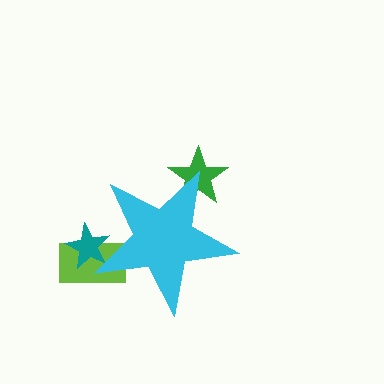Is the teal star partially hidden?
Yes, the teal star is partially hidden behind the cyan star.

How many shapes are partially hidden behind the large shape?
3 shapes are partially hidden.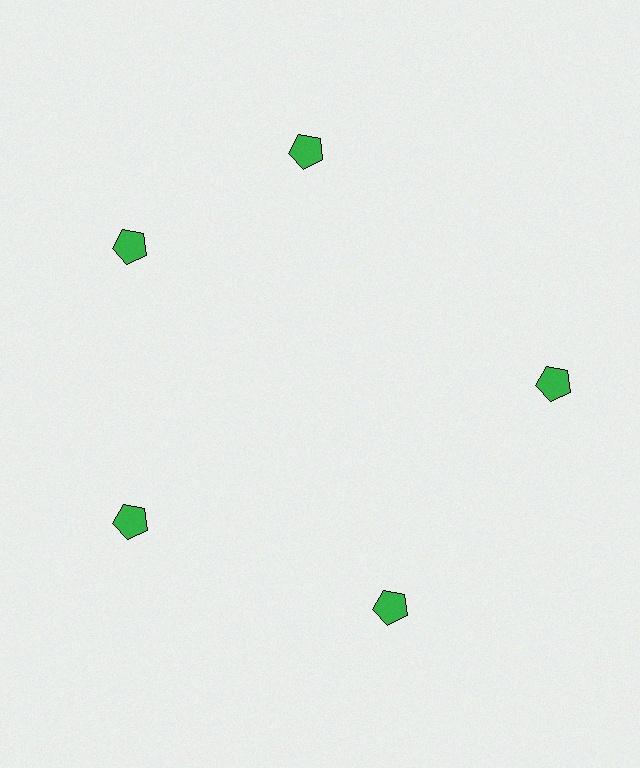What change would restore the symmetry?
The symmetry would be restored by rotating it back into even spacing with its neighbors so that all 5 pentagons sit at equal angles and equal distance from the center.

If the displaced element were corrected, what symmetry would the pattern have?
It would have 5-fold rotational symmetry — the pattern would map onto itself every 72 degrees.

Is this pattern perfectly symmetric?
No. The 5 green pentagons are arranged in a ring, but one element near the 1 o'clock position is rotated out of alignment along the ring, breaking the 5-fold rotational symmetry.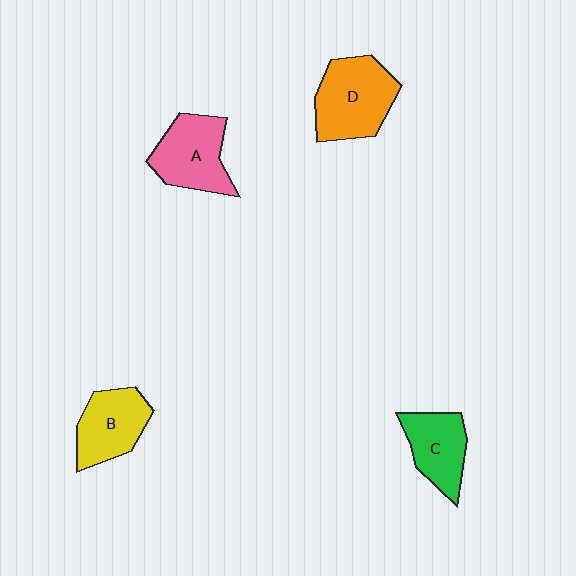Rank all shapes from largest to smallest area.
From largest to smallest: D (orange), A (pink), B (yellow), C (green).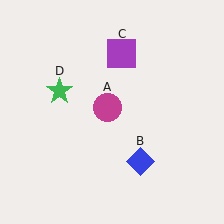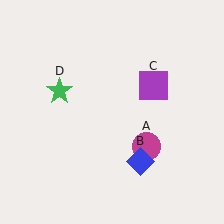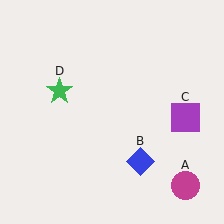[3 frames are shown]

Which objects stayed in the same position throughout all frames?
Blue diamond (object B) and green star (object D) remained stationary.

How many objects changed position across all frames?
2 objects changed position: magenta circle (object A), purple square (object C).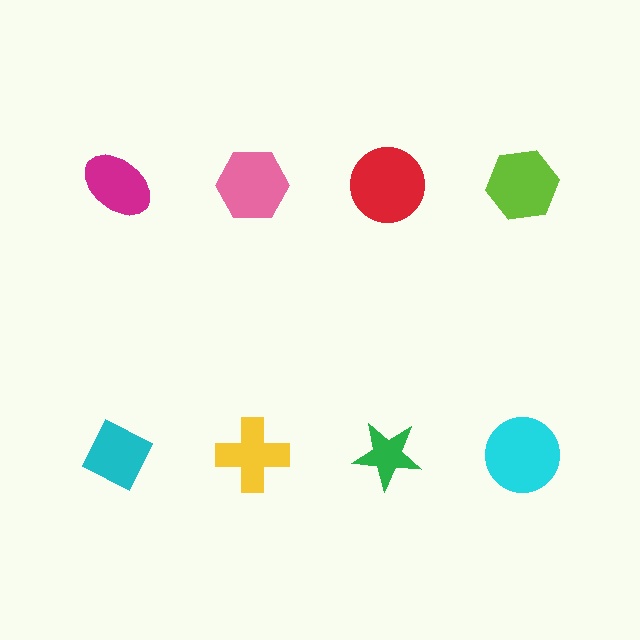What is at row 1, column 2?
A pink hexagon.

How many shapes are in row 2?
4 shapes.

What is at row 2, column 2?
A yellow cross.